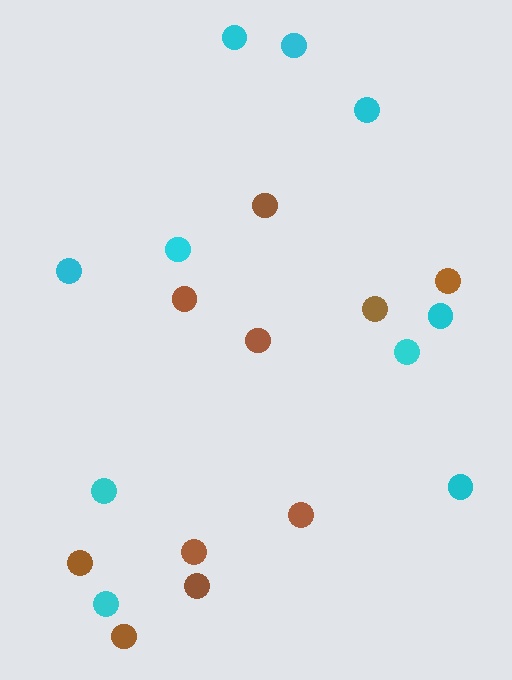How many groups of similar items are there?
There are 2 groups: one group of brown circles (10) and one group of cyan circles (10).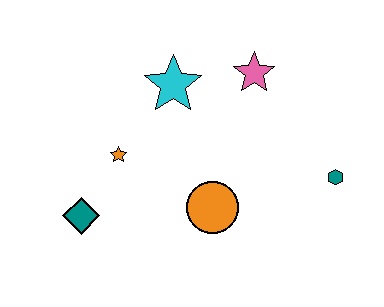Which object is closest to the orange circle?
The orange star is closest to the orange circle.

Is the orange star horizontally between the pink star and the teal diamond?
Yes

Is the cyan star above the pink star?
No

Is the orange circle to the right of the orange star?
Yes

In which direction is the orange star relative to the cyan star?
The orange star is below the cyan star.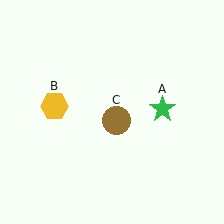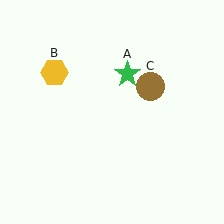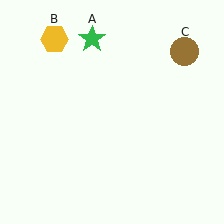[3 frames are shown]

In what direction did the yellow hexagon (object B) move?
The yellow hexagon (object B) moved up.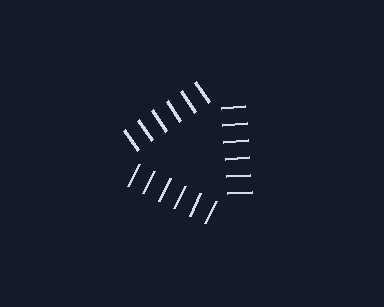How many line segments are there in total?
18 — 6 along each of the 3 edges.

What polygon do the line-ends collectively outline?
An illusory triangle — the line segments terminate on its edges but no continuous stroke is drawn.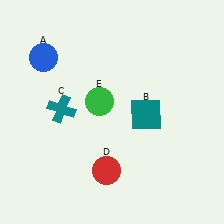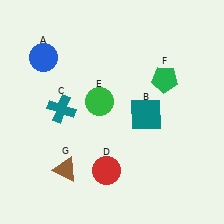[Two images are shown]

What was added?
A green pentagon (F), a brown triangle (G) were added in Image 2.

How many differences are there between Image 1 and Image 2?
There are 2 differences between the two images.